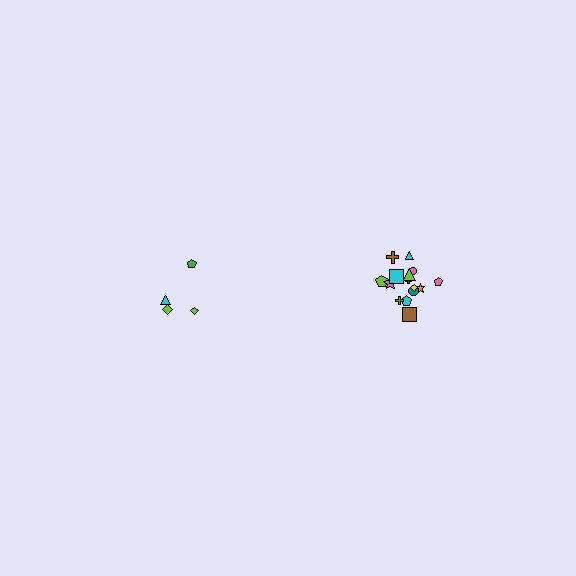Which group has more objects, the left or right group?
The right group.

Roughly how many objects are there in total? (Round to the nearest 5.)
Roughly 20 objects in total.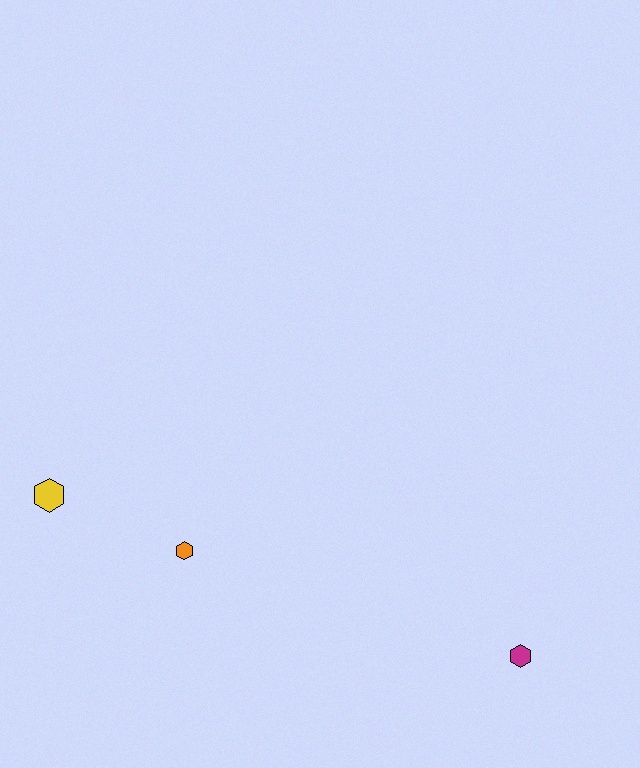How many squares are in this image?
There are no squares.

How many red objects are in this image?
There are no red objects.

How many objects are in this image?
There are 3 objects.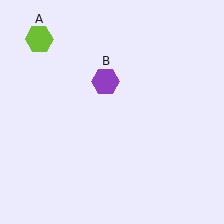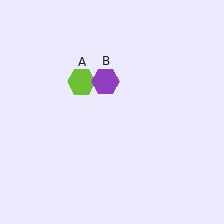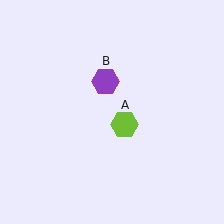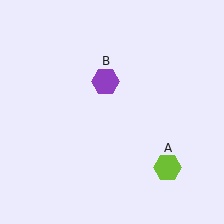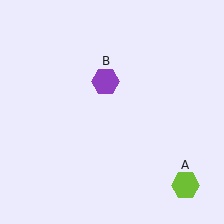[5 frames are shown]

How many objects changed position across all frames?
1 object changed position: lime hexagon (object A).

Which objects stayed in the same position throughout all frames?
Purple hexagon (object B) remained stationary.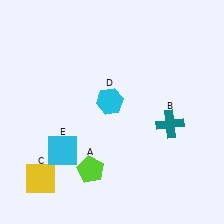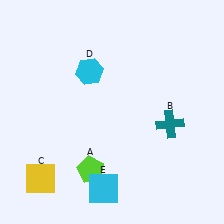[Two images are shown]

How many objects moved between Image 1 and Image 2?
2 objects moved between the two images.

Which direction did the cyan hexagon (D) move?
The cyan hexagon (D) moved up.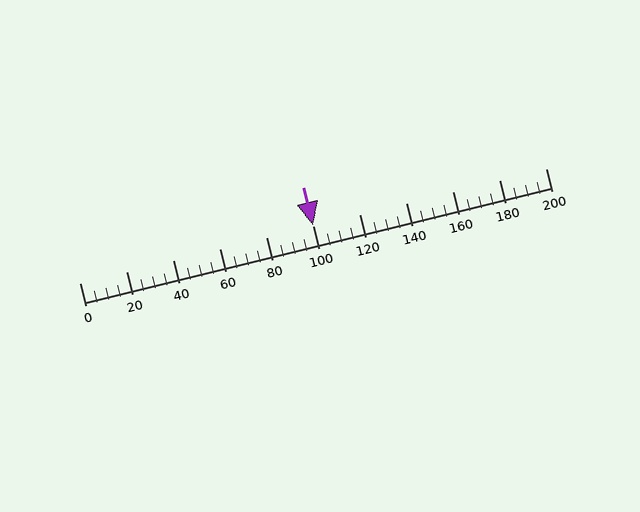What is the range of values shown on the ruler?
The ruler shows values from 0 to 200.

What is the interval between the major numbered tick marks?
The major tick marks are spaced 20 units apart.